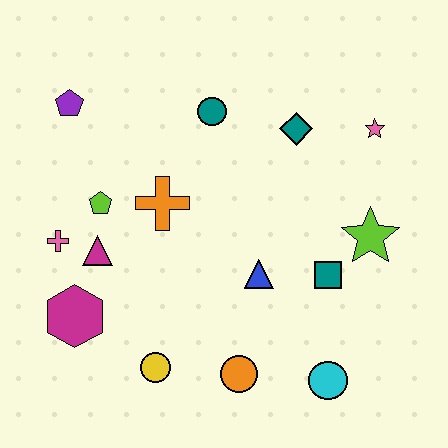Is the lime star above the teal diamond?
No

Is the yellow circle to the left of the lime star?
Yes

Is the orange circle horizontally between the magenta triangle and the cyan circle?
Yes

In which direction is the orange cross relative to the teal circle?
The orange cross is below the teal circle.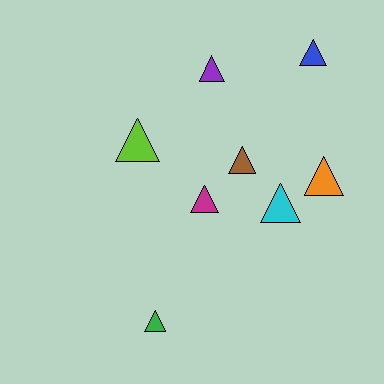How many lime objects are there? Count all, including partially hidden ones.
There is 1 lime object.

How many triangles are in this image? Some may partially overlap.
There are 8 triangles.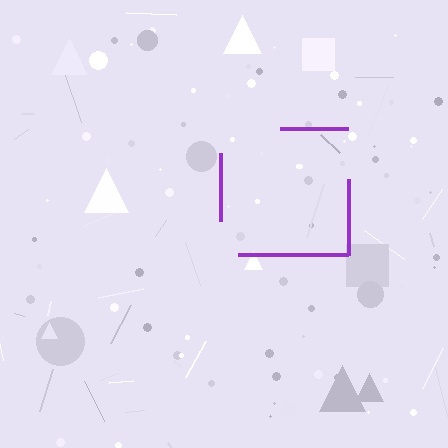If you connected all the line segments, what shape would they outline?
They would outline a square.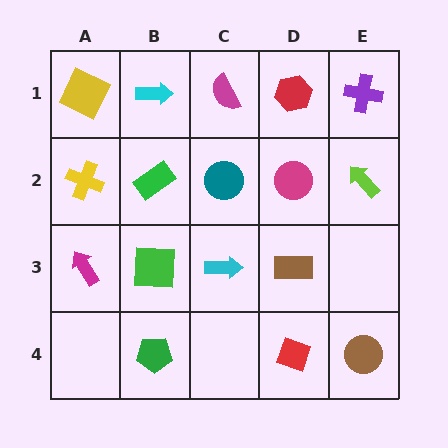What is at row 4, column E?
A brown circle.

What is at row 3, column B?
A green square.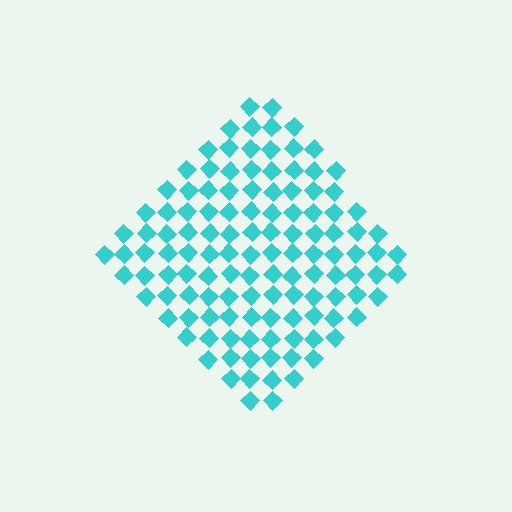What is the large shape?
The large shape is a diamond.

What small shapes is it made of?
It is made of small diamonds.